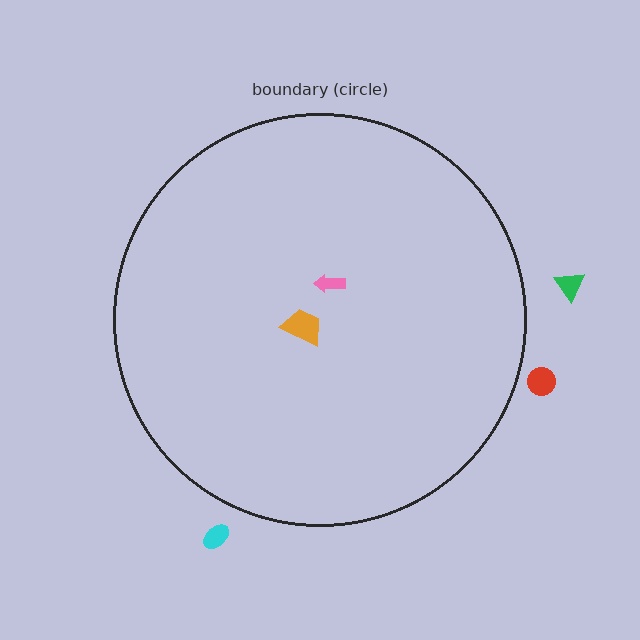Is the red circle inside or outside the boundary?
Outside.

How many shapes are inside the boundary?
2 inside, 3 outside.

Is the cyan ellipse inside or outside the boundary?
Outside.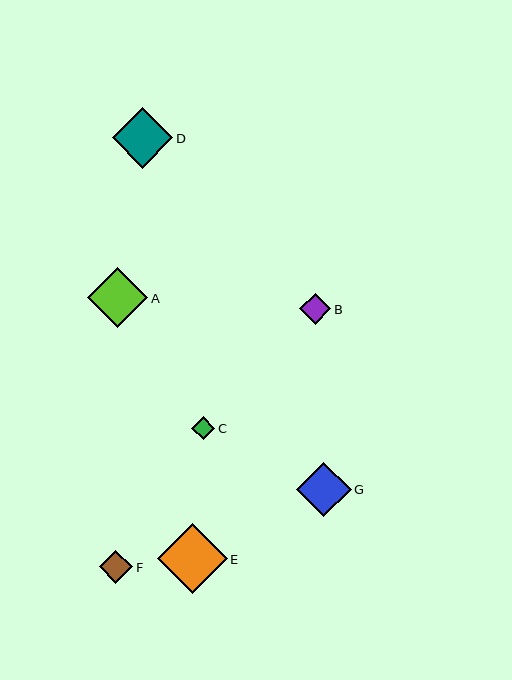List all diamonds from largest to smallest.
From largest to smallest: E, D, A, G, F, B, C.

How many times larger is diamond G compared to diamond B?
Diamond G is approximately 1.7 times the size of diamond B.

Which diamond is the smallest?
Diamond C is the smallest with a size of approximately 23 pixels.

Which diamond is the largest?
Diamond E is the largest with a size of approximately 69 pixels.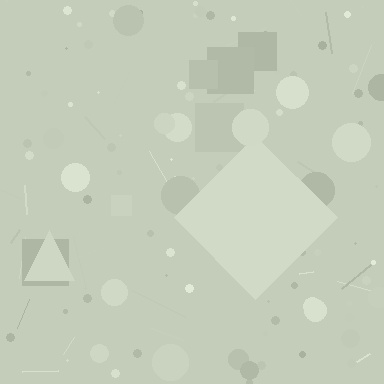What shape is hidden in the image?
A diamond is hidden in the image.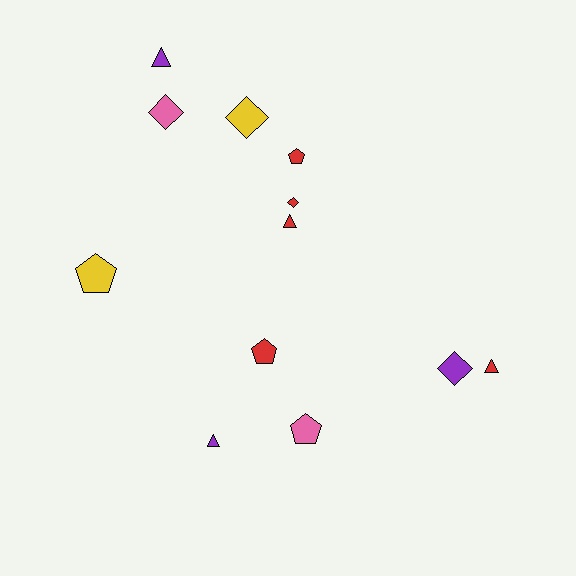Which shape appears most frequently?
Pentagon, with 4 objects.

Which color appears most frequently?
Red, with 5 objects.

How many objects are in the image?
There are 12 objects.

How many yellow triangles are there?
There are no yellow triangles.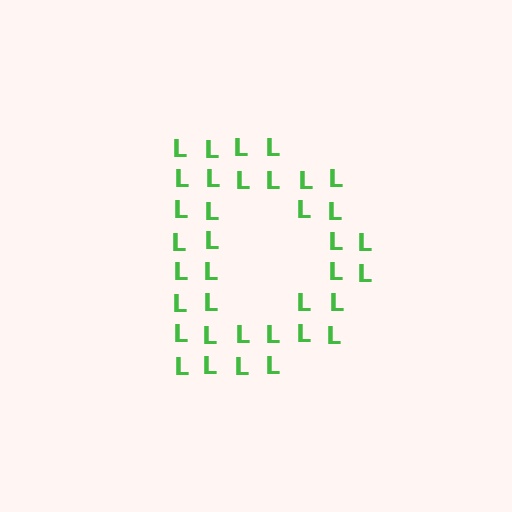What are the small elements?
The small elements are letter L's.